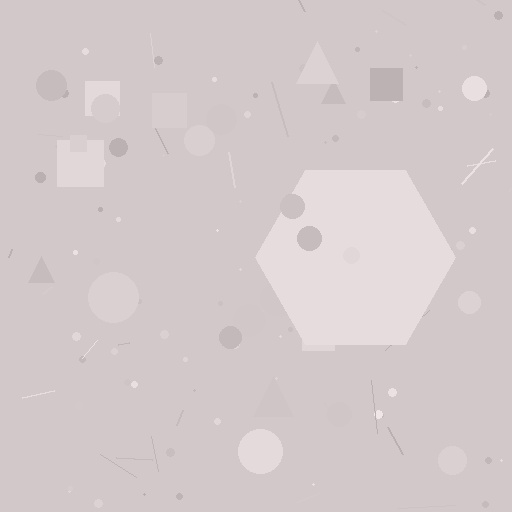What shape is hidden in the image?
A hexagon is hidden in the image.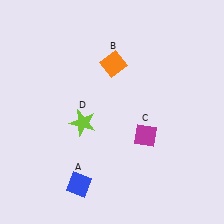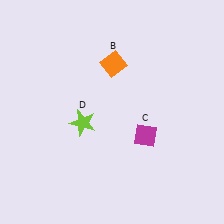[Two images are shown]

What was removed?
The blue diamond (A) was removed in Image 2.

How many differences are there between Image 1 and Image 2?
There is 1 difference between the two images.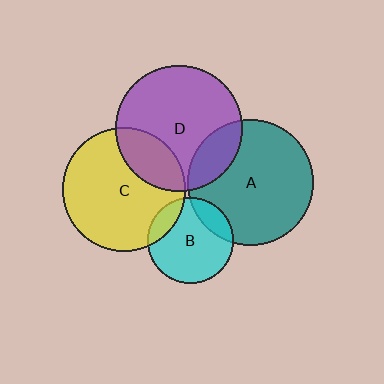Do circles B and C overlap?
Yes.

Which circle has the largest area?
Circle D (purple).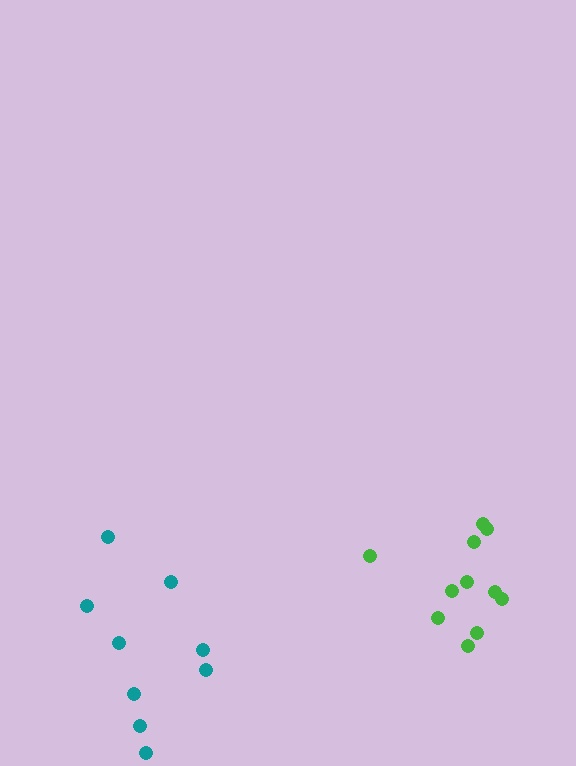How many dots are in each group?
Group 1: 11 dots, Group 2: 9 dots (20 total).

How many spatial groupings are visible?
There are 2 spatial groupings.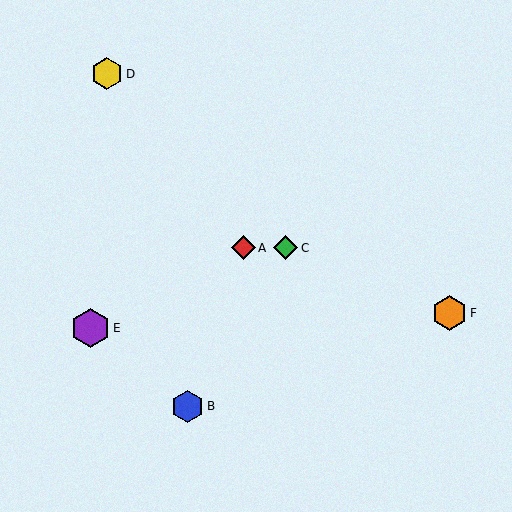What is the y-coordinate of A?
Object A is at y≈248.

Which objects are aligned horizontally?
Objects A, C are aligned horizontally.